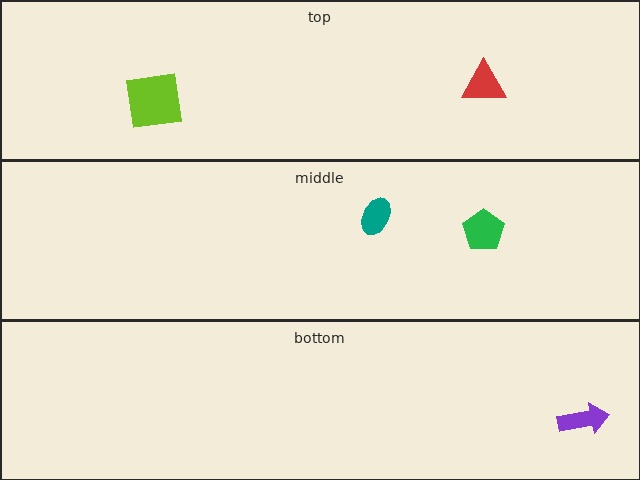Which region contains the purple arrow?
The bottom region.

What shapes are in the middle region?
The green pentagon, the teal ellipse.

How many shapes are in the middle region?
2.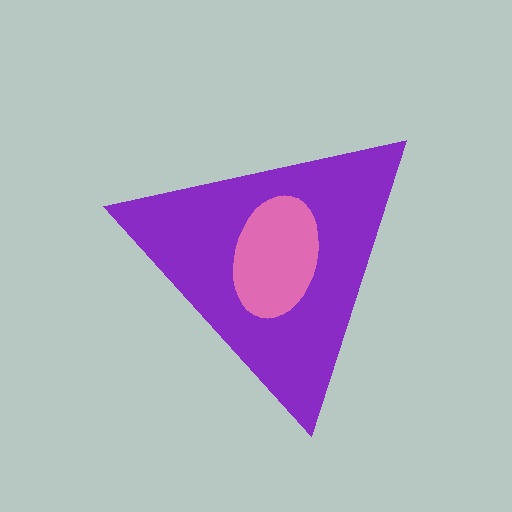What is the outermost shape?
The purple triangle.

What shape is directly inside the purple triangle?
The pink ellipse.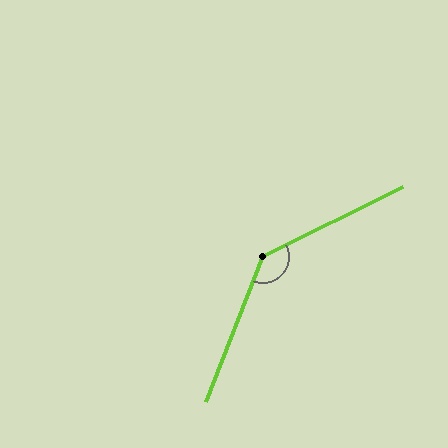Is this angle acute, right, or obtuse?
It is obtuse.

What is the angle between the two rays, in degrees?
Approximately 138 degrees.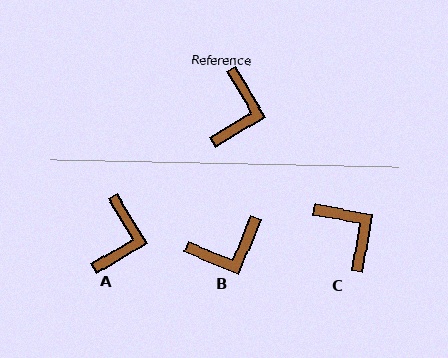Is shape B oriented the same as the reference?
No, it is off by about 53 degrees.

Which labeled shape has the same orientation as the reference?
A.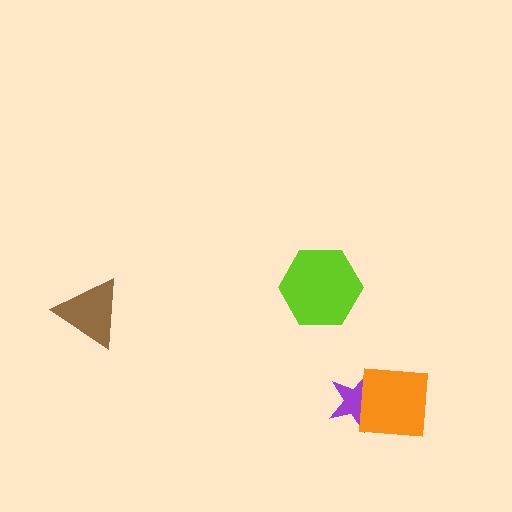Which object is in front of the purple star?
The orange square is in front of the purple star.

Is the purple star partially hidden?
Yes, it is partially covered by another shape.